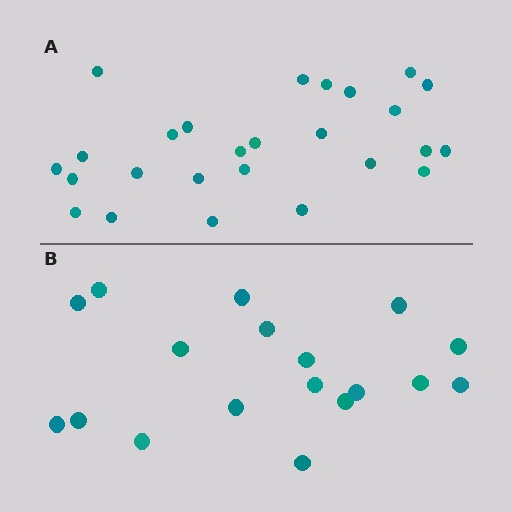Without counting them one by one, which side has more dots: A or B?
Region A (the top region) has more dots.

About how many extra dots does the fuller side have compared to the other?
Region A has roughly 8 or so more dots than region B.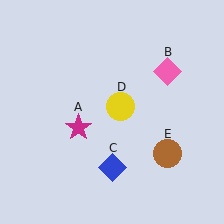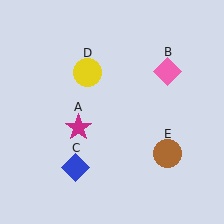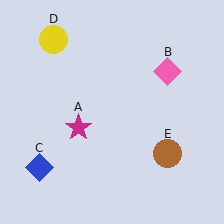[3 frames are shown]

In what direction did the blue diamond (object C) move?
The blue diamond (object C) moved left.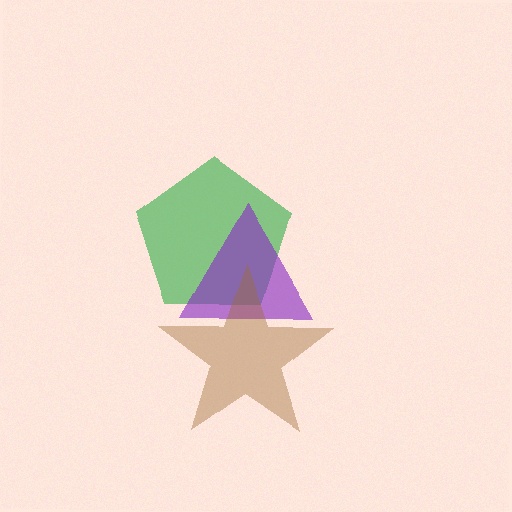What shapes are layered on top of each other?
The layered shapes are: a green pentagon, a purple triangle, a brown star.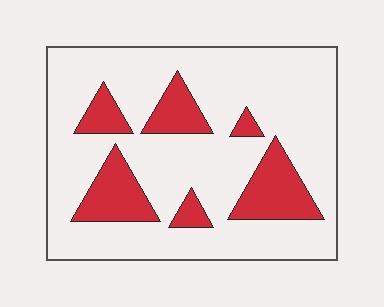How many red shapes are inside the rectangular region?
6.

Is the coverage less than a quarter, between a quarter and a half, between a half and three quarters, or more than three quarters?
Less than a quarter.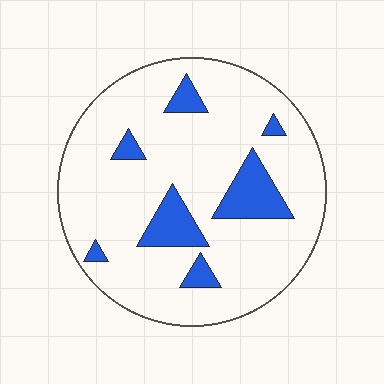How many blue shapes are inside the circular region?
7.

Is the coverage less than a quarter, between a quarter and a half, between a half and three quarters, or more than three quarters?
Less than a quarter.